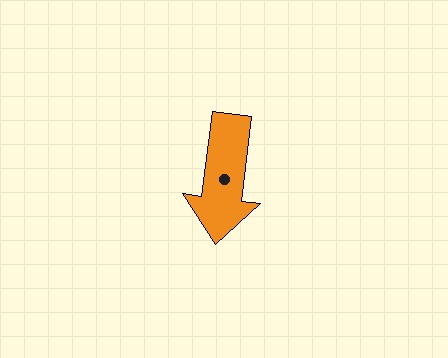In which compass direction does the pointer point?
South.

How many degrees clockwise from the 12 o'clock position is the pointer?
Approximately 187 degrees.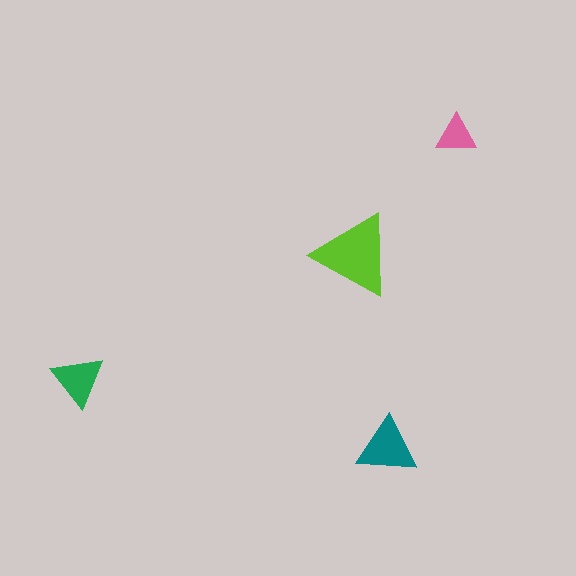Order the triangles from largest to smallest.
the lime one, the teal one, the green one, the pink one.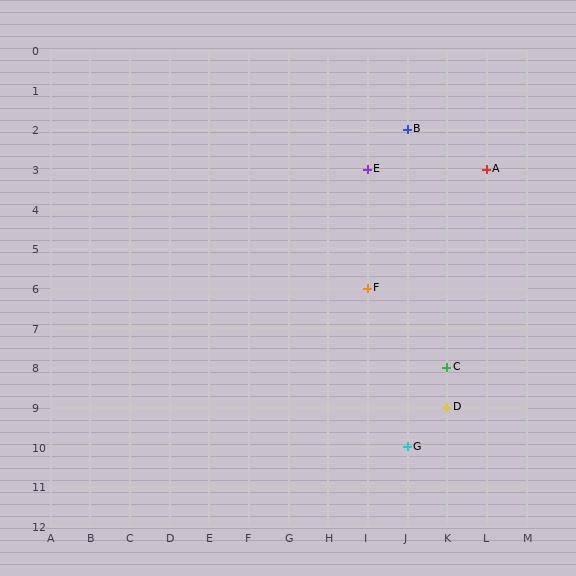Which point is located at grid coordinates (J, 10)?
Point G is at (J, 10).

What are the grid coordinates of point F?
Point F is at grid coordinates (I, 6).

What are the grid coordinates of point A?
Point A is at grid coordinates (L, 3).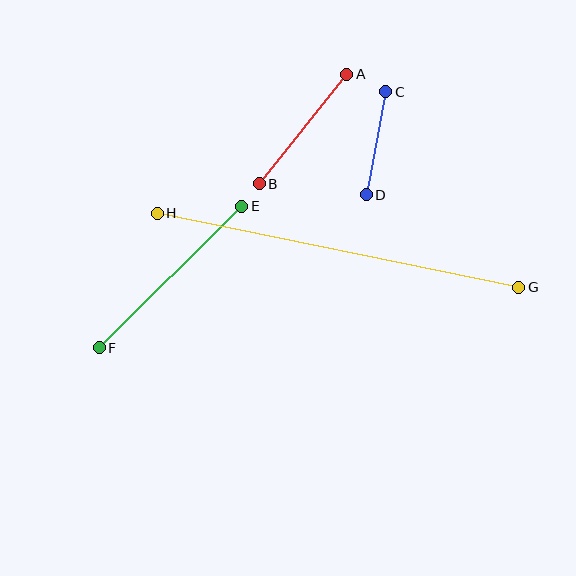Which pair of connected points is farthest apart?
Points G and H are farthest apart.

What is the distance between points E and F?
The distance is approximately 201 pixels.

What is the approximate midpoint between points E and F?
The midpoint is at approximately (171, 277) pixels.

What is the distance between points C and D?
The distance is approximately 105 pixels.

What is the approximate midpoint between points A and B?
The midpoint is at approximately (303, 129) pixels.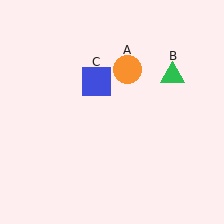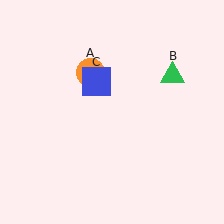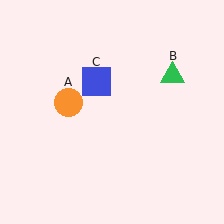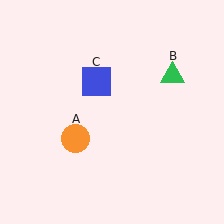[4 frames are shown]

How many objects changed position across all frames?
1 object changed position: orange circle (object A).